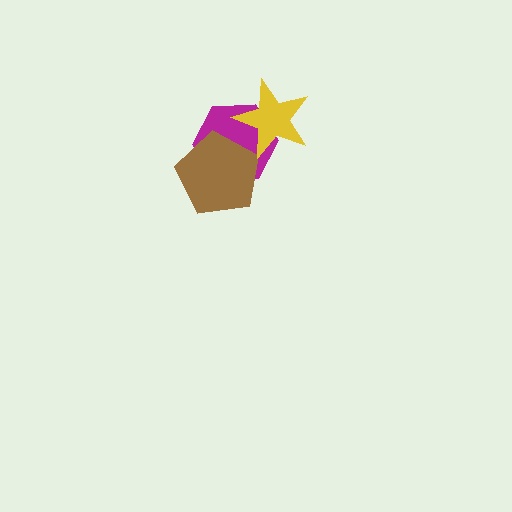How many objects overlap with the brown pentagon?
2 objects overlap with the brown pentagon.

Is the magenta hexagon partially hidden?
Yes, it is partially covered by another shape.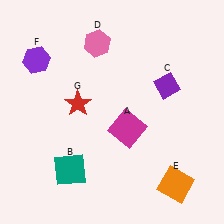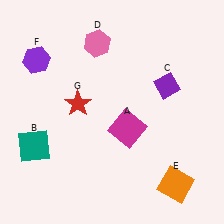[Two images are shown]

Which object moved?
The teal square (B) moved left.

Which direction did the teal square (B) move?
The teal square (B) moved left.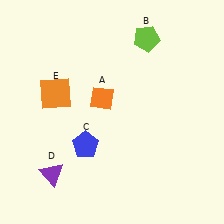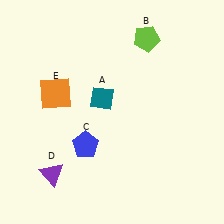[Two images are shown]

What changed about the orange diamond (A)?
In Image 1, A is orange. In Image 2, it changed to teal.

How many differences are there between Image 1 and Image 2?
There is 1 difference between the two images.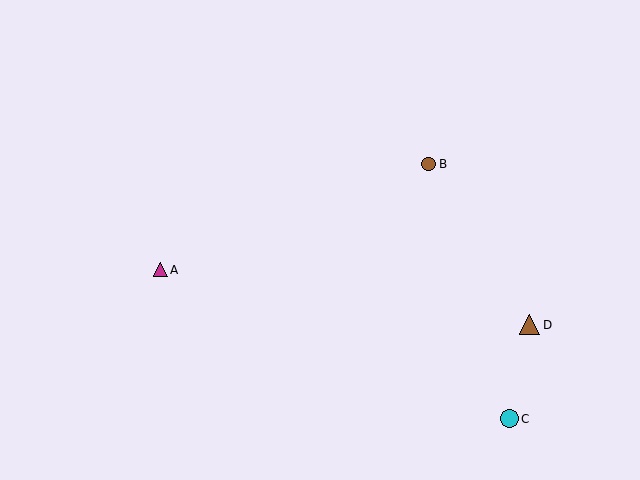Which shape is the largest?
The brown triangle (labeled D) is the largest.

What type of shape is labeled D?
Shape D is a brown triangle.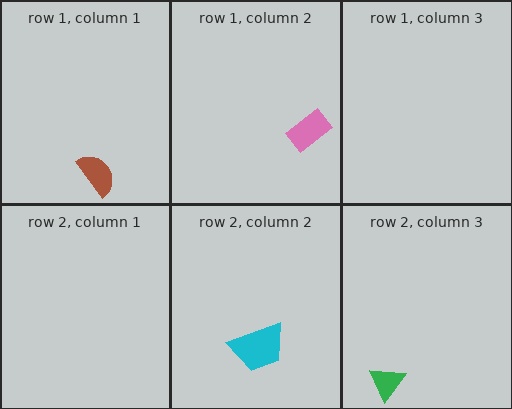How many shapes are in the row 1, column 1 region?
1.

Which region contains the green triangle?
The row 2, column 3 region.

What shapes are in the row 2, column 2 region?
The cyan trapezoid.